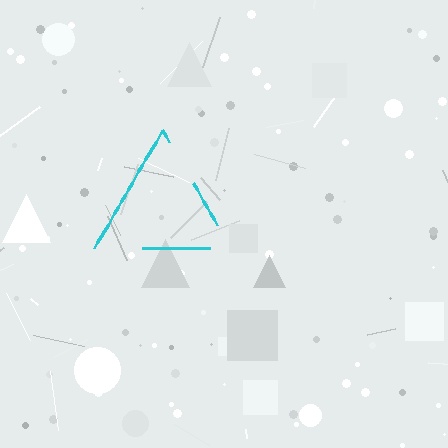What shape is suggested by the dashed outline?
The dashed outline suggests a triangle.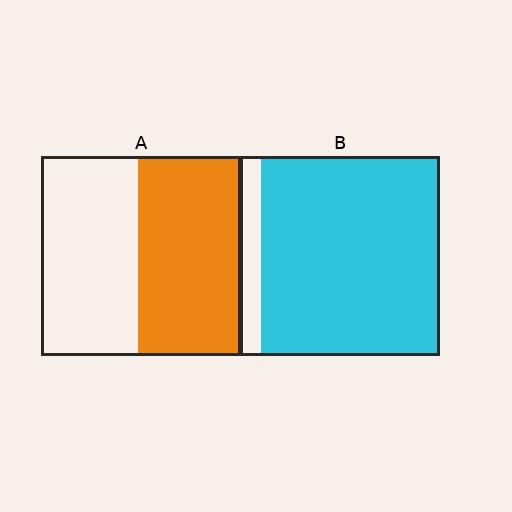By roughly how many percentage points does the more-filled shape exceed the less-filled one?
By roughly 40 percentage points (B over A).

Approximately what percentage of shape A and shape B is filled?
A is approximately 50% and B is approximately 90%.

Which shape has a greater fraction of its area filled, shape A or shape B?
Shape B.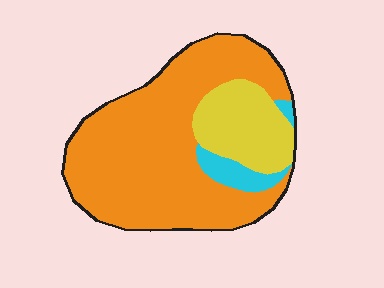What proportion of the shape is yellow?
Yellow covers around 20% of the shape.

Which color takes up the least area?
Cyan, at roughly 5%.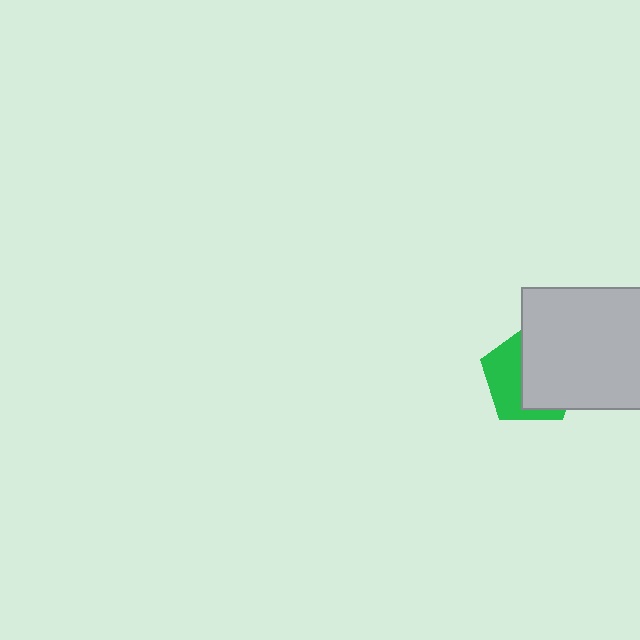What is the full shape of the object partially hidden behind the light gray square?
The partially hidden object is a green pentagon.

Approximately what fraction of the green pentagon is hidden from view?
Roughly 57% of the green pentagon is hidden behind the light gray square.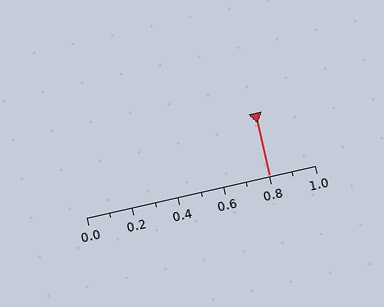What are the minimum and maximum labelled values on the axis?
The axis runs from 0.0 to 1.0.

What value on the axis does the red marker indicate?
The marker indicates approximately 0.8.